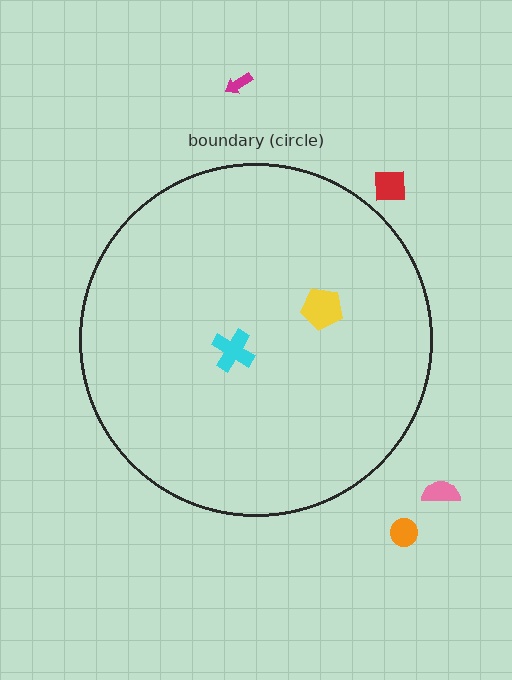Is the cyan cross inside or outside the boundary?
Inside.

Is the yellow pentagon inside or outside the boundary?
Inside.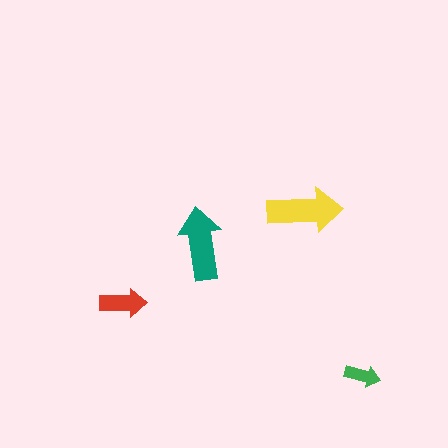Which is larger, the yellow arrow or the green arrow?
The yellow one.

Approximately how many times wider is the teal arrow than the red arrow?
About 1.5 times wider.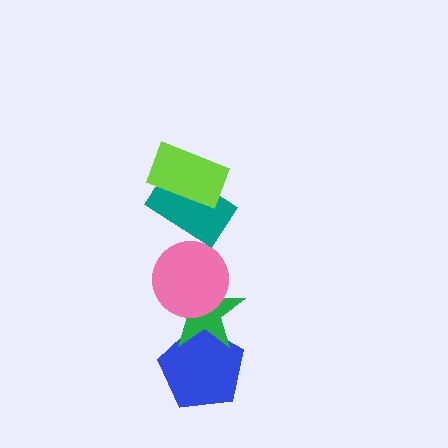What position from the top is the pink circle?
The pink circle is 3rd from the top.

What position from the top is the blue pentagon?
The blue pentagon is 5th from the top.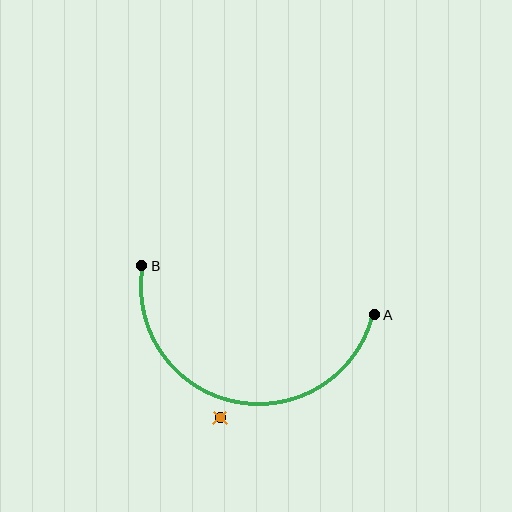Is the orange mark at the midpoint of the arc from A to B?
No — the orange mark does not lie on the arc at all. It sits slightly outside the curve.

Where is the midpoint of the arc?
The arc midpoint is the point on the curve farthest from the straight line joining A and B. It sits below that line.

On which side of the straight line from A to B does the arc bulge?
The arc bulges below the straight line connecting A and B.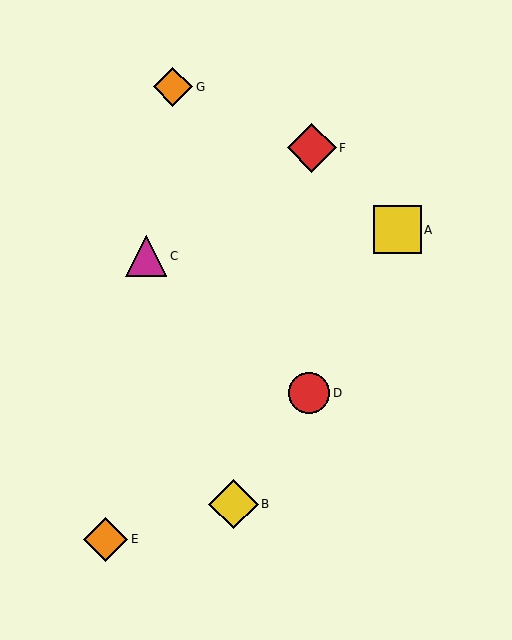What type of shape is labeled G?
Shape G is an orange diamond.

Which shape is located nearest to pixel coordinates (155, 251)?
The magenta triangle (labeled C) at (146, 256) is nearest to that location.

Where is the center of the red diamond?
The center of the red diamond is at (312, 148).